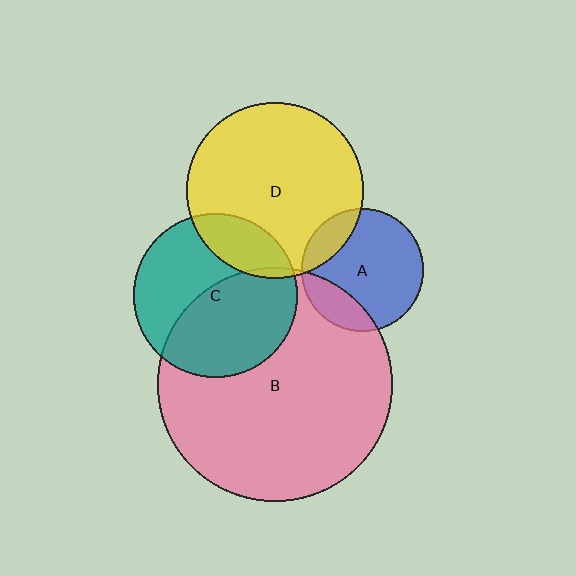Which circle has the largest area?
Circle B (pink).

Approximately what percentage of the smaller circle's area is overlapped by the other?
Approximately 5%.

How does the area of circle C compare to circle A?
Approximately 1.8 times.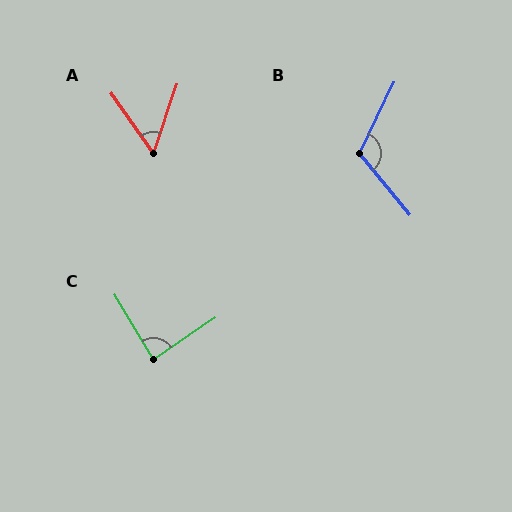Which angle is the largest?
B, at approximately 116 degrees.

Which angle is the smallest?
A, at approximately 54 degrees.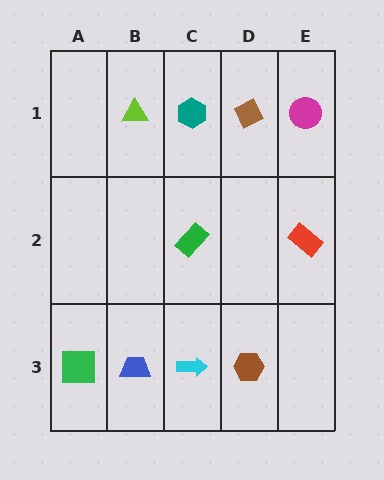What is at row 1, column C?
A teal hexagon.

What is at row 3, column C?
A cyan arrow.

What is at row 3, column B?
A blue trapezoid.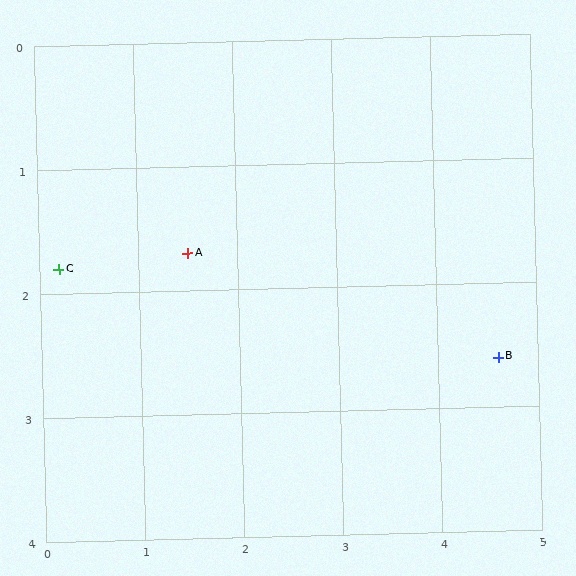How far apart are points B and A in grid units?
Points B and A are about 3.2 grid units apart.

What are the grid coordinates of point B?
Point B is at approximately (4.6, 2.6).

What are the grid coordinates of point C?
Point C is at approximately (0.2, 1.8).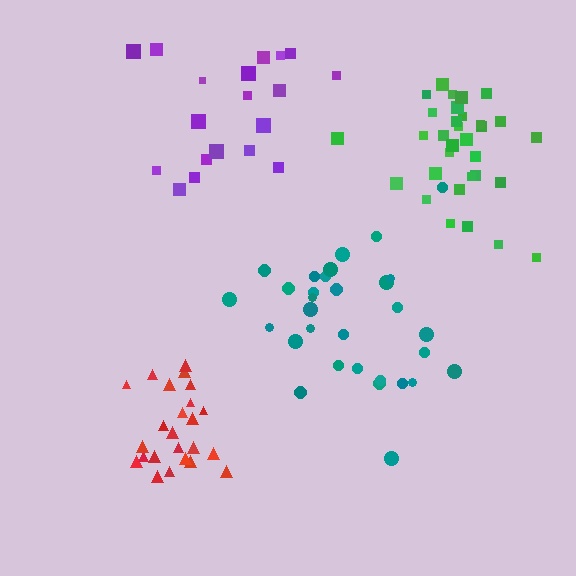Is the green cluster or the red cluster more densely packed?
Red.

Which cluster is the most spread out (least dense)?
Purple.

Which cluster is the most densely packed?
Red.